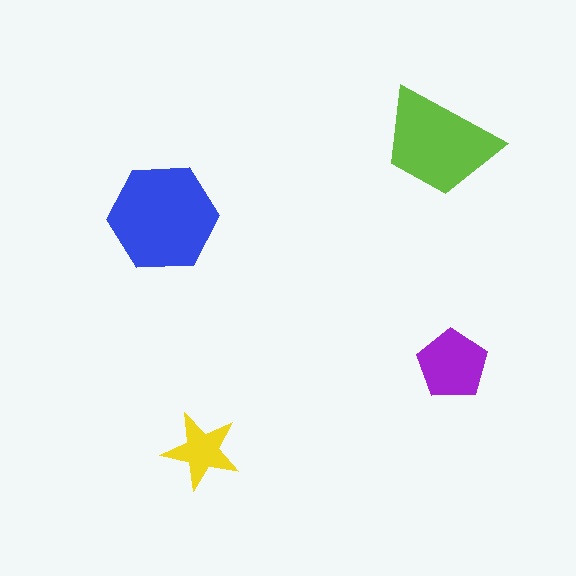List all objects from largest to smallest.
The blue hexagon, the lime trapezoid, the purple pentagon, the yellow star.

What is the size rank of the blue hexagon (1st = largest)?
1st.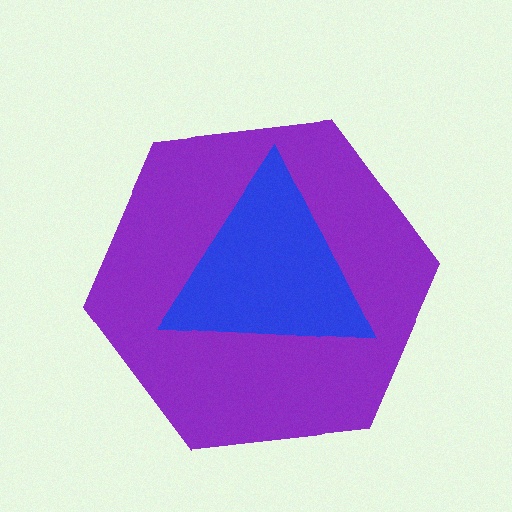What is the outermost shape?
The purple hexagon.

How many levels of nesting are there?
2.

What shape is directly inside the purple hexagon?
The blue triangle.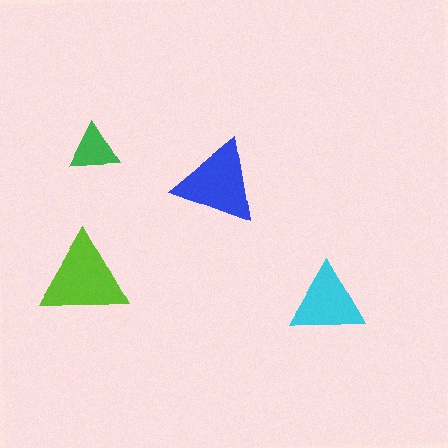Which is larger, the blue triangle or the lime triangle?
The lime one.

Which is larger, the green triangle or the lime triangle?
The lime one.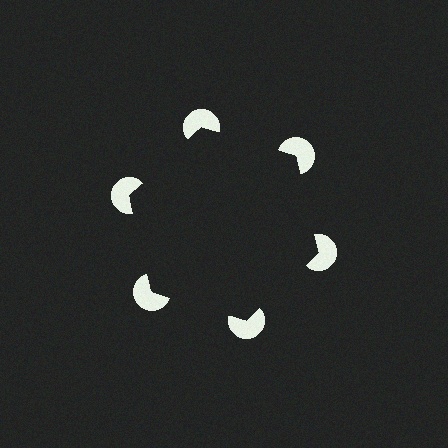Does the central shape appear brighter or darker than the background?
It typically appears slightly darker than the background, even though no actual brightness change is drawn.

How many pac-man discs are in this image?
There are 6 — one at each vertex of the illusory hexagon.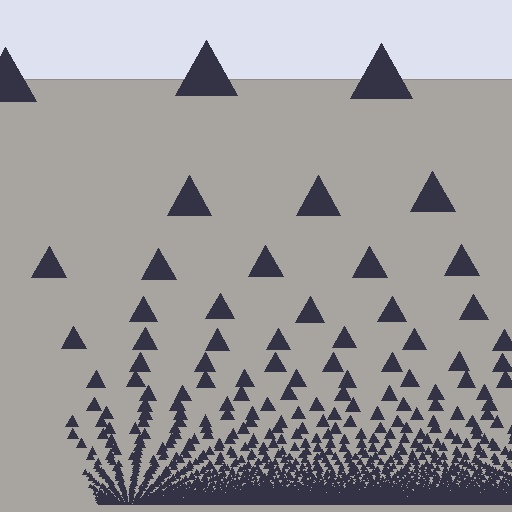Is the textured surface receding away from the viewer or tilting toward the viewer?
The surface appears to tilt toward the viewer. Texture elements get larger and sparser toward the top.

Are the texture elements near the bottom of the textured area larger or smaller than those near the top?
Smaller. The gradient is inverted — elements near the bottom are smaller and denser.